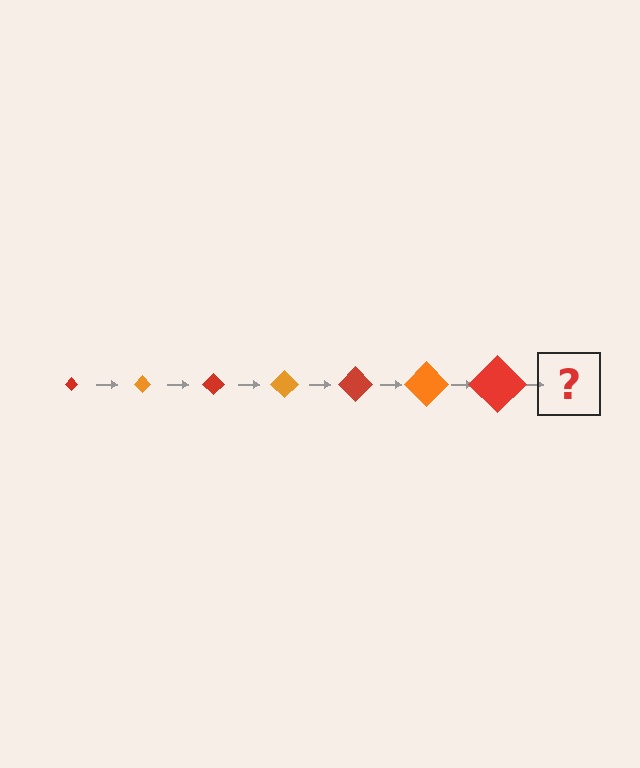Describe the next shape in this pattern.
It should be an orange diamond, larger than the previous one.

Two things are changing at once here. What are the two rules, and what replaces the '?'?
The two rules are that the diamond grows larger each step and the color cycles through red and orange. The '?' should be an orange diamond, larger than the previous one.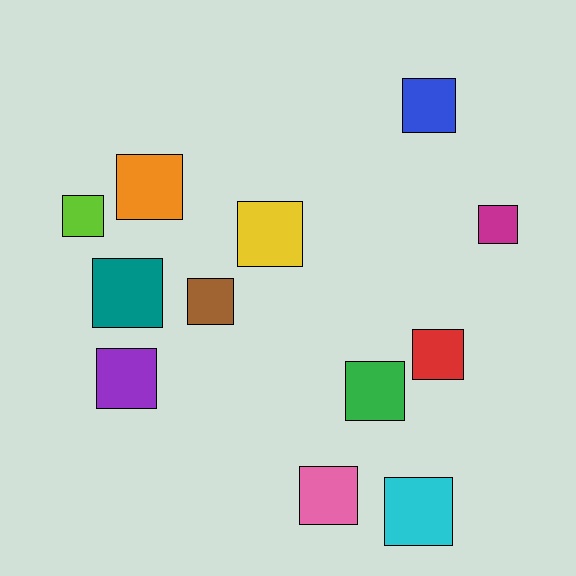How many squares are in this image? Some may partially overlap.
There are 12 squares.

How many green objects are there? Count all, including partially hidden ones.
There is 1 green object.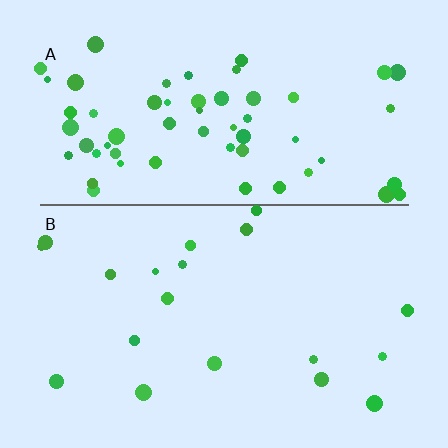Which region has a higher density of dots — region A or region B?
A (the top).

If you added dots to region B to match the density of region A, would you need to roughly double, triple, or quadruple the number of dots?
Approximately triple.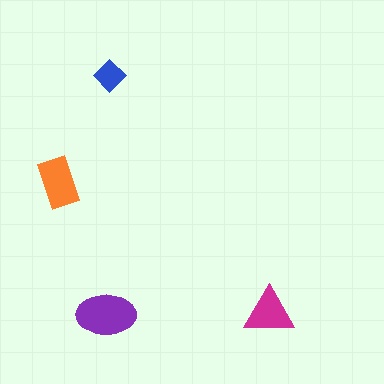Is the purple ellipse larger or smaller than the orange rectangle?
Larger.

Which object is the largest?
The purple ellipse.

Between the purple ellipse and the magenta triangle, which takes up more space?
The purple ellipse.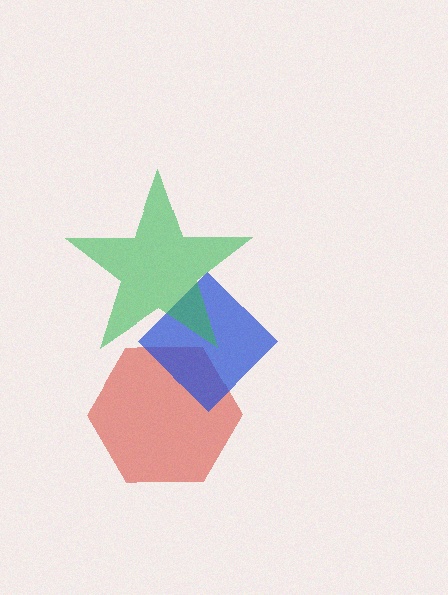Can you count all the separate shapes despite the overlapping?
Yes, there are 3 separate shapes.